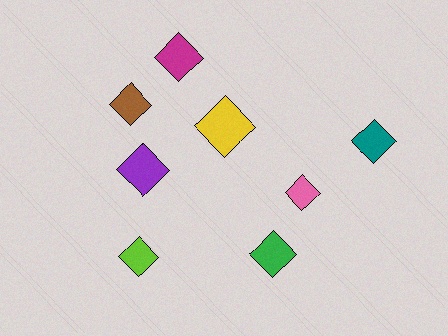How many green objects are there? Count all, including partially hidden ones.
There is 1 green object.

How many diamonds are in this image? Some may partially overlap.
There are 8 diamonds.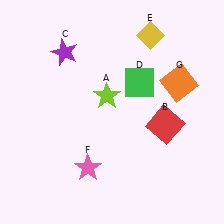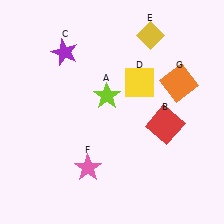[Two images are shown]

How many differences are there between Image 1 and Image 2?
There is 1 difference between the two images.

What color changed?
The square (D) changed from green in Image 1 to yellow in Image 2.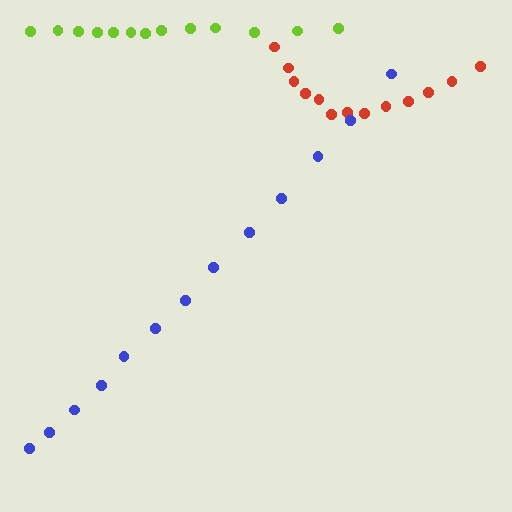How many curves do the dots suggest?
There are 3 distinct paths.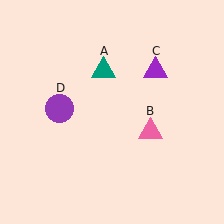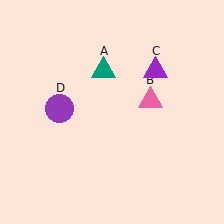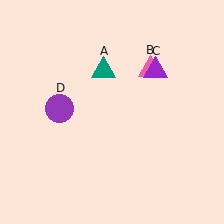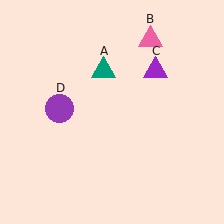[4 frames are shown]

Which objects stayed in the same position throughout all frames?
Teal triangle (object A) and purple triangle (object C) and purple circle (object D) remained stationary.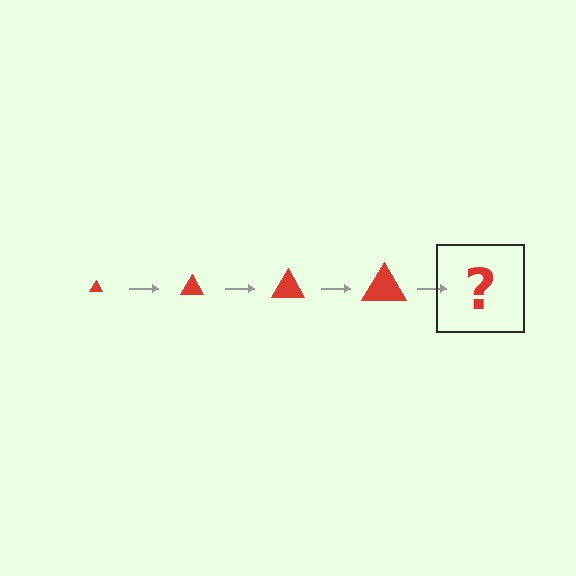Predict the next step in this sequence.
The next step is a red triangle, larger than the previous one.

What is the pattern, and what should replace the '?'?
The pattern is that the triangle gets progressively larger each step. The '?' should be a red triangle, larger than the previous one.